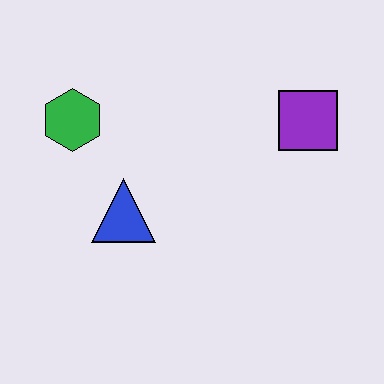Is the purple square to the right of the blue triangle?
Yes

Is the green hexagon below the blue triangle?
No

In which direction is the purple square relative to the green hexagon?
The purple square is to the right of the green hexagon.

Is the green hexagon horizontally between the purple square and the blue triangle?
No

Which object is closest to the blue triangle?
The green hexagon is closest to the blue triangle.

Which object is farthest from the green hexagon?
The purple square is farthest from the green hexagon.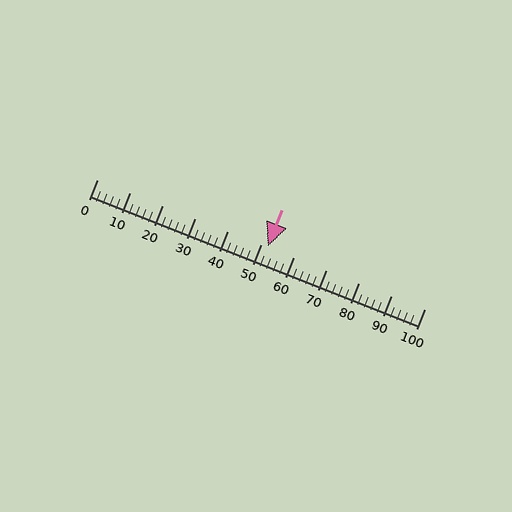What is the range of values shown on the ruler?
The ruler shows values from 0 to 100.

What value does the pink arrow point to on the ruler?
The pink arrow points to approximately 52.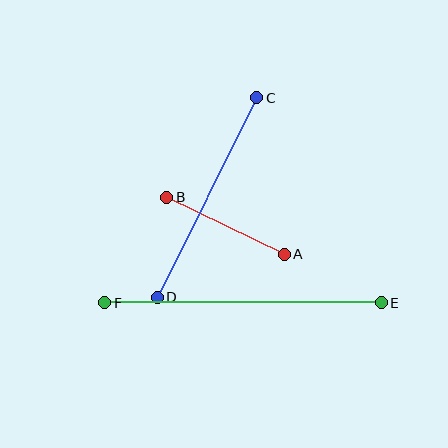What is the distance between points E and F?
The distance is approximately 277 pixels.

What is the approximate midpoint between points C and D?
The midpoint is at approximately (207, 197) pixels.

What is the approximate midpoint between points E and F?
The midpoint is at approximately (243, 303) pixels.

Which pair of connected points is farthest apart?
Points E and F are farthest apart.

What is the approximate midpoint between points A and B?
The midpoint is at approximately (226, 226) pixels.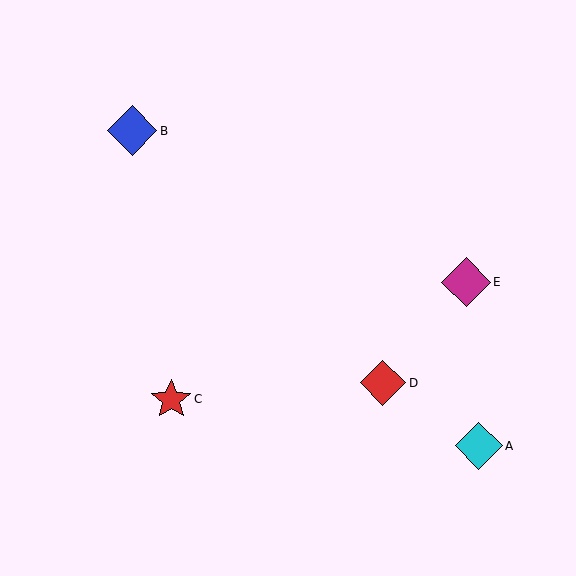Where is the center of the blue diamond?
The center of the blue diamond is at (132, 131).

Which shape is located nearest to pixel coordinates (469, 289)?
The magenta diamond (labeled E) at (466, 282) is nearest to that location.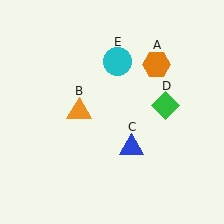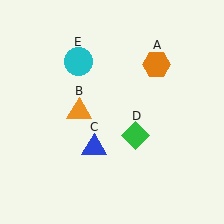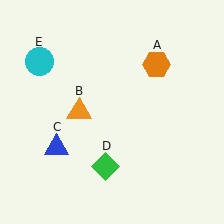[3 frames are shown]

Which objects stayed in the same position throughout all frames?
Orange hexagon (object A) and orange triangle (object B) remained stationary.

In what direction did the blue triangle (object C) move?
The blue triangle (object C) moved left.